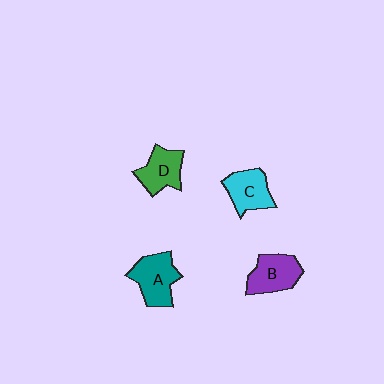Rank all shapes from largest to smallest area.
From largest to smallest: A (teal), B (purple), C (cyan), D (green).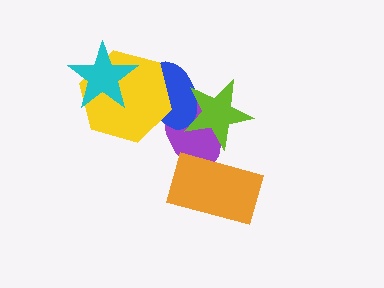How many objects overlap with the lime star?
2 objects overlap with the lime star.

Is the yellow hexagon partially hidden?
Yes, it is partially covered by another shape.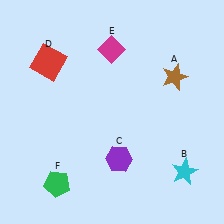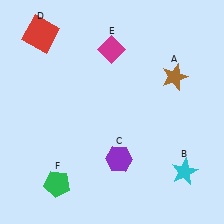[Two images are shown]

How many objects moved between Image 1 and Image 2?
1 object moved between the two images.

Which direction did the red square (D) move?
The red square (D) moved up.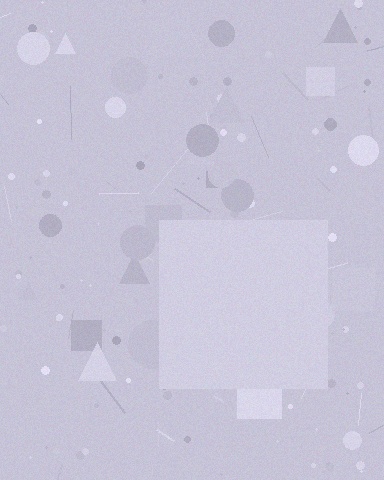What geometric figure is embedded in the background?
A square is embedded in the background.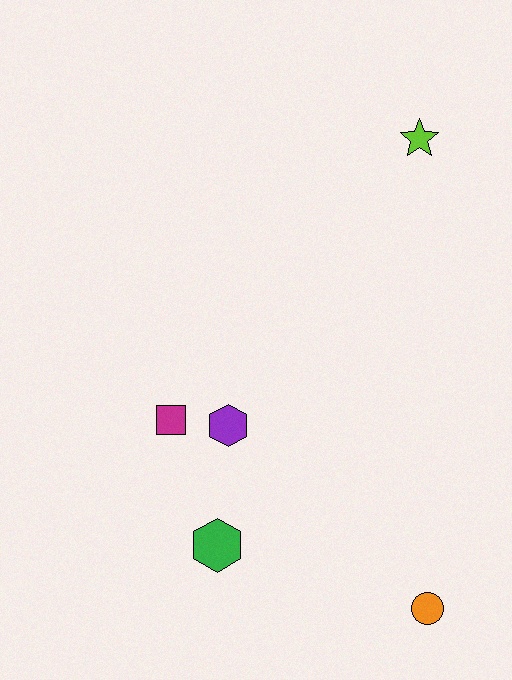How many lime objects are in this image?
There is 1 lime object.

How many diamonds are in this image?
There are no diamonds.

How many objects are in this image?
There are 5 objects.